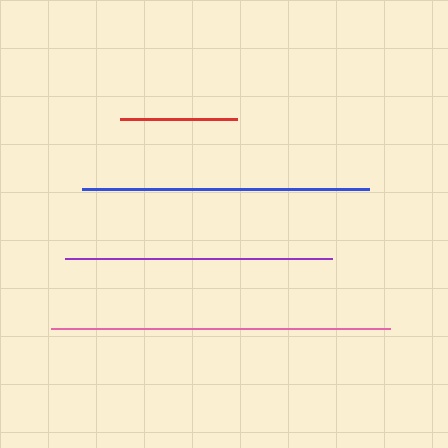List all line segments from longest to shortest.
From longest to shortest: pink, blue, purple, red.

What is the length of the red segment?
The red segment is approximately 117 pixels long.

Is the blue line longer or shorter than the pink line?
The pink line is longer than the blue line.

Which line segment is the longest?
The pink line is the longest at approximately 339 pixels.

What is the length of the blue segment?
The blue segment is approximately 286 pixels long.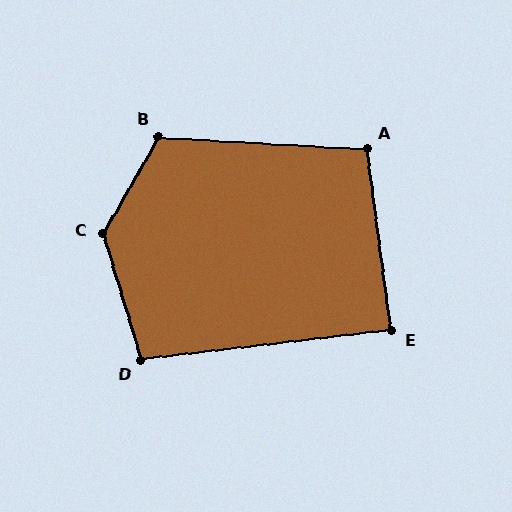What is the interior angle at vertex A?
Approximately 101 degrees (obtuse).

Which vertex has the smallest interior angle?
E, at approximately 89 degrees.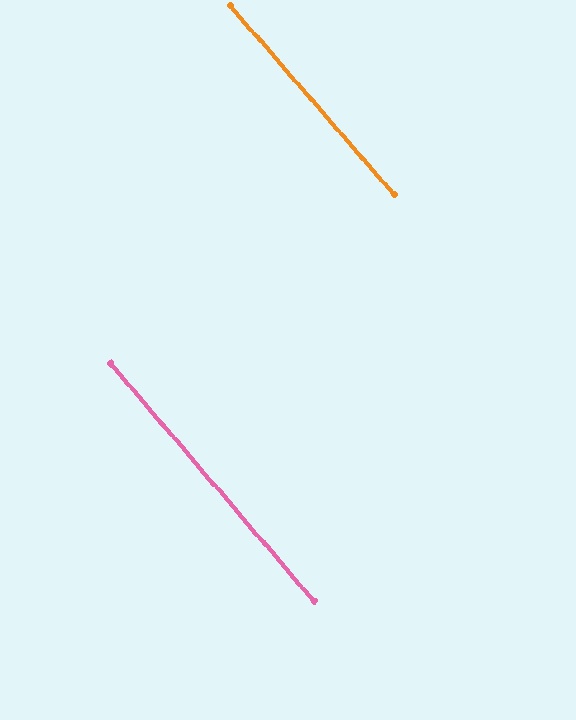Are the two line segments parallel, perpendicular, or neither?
Parallel — their directions differ by only 0.4°.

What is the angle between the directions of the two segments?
Approximately 0 degrees.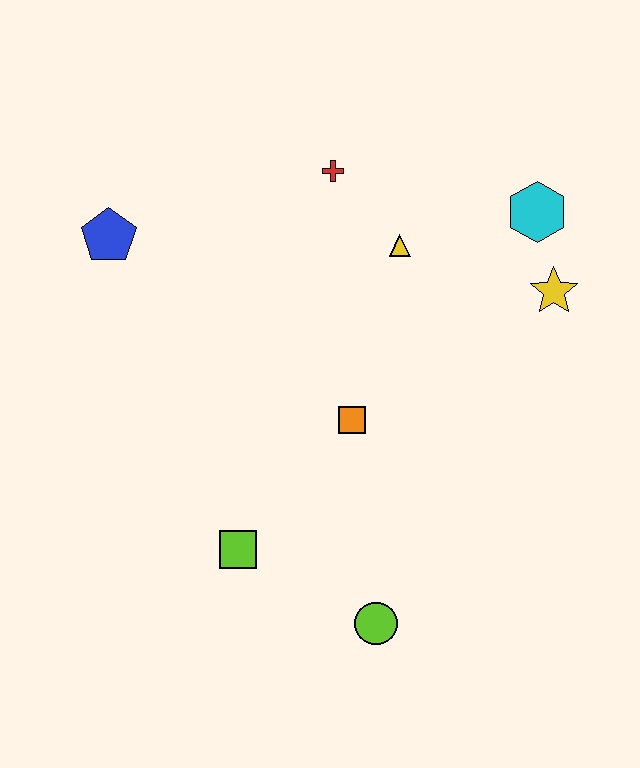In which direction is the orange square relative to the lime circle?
The orange square is above the lime circle.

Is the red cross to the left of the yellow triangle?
Yes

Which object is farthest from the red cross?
The lime circle is farthest from the red cross.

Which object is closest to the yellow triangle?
The red cross is closest to the yellow triangle.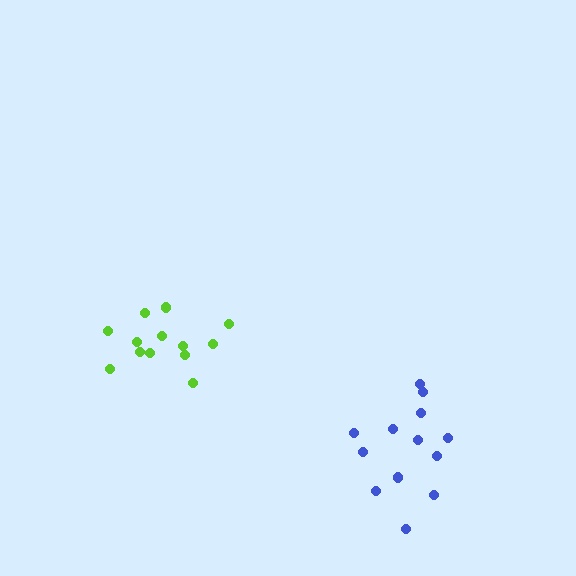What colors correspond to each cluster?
The clusters are colored: lime, blue.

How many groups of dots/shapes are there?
There are 2 groups.